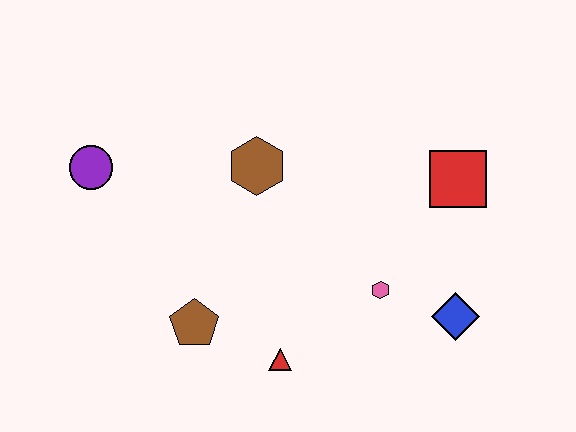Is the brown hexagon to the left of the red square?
Yes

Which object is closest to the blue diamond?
The pink hexagon is closest to the blue diamond.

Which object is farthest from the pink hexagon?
The purple circle is farthest from the pink hexagon.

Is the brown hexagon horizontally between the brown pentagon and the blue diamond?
Yes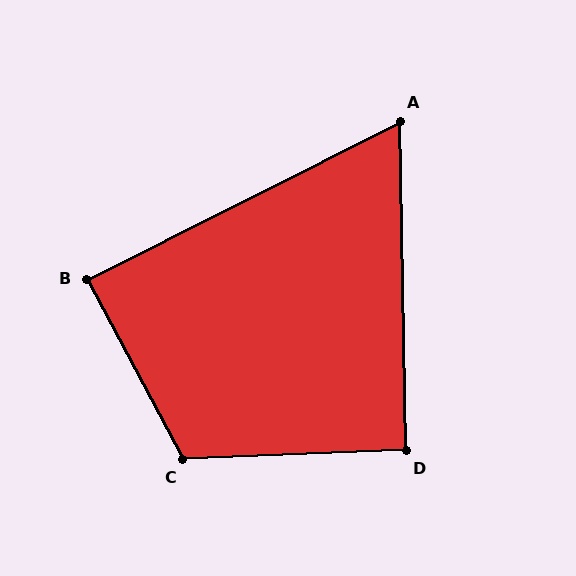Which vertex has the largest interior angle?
C, at approximately 116 degrees.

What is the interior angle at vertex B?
Approximately 89 degrees (approximately right).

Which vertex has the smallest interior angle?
A, at approximately 64 degrees.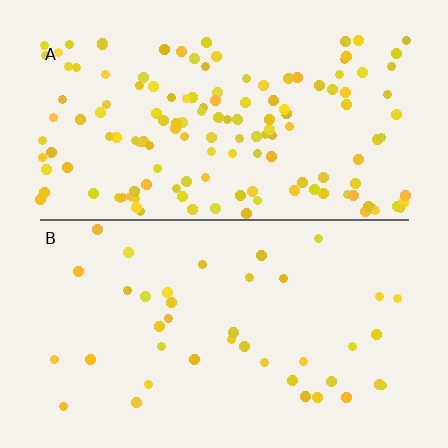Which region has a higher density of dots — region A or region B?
A (the top).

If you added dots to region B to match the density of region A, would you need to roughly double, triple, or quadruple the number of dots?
Approximately quadruple.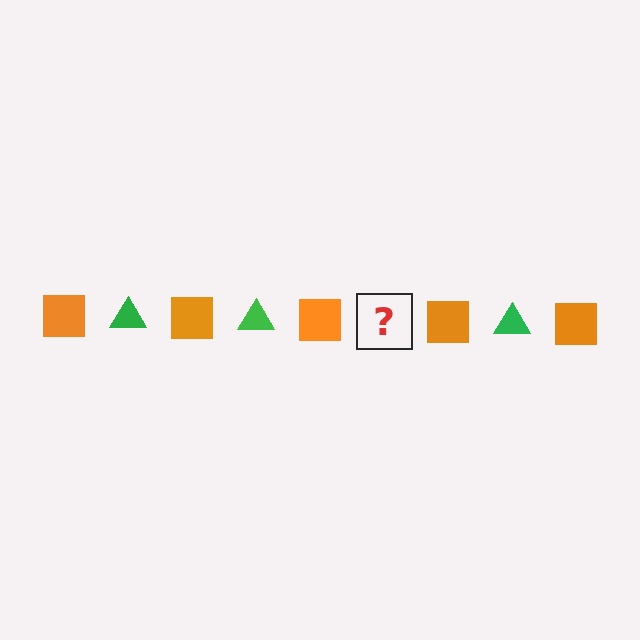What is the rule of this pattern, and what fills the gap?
The rule is that the pattern alternates between orange square and green triangle. The gap should be filled with a green triangle.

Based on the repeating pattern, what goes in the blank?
The blank should be a green triangle.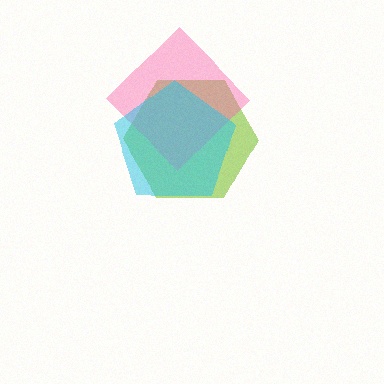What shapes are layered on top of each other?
The layered shapes are: a lime hexagon, a pink diamond, a cyan pentagon.